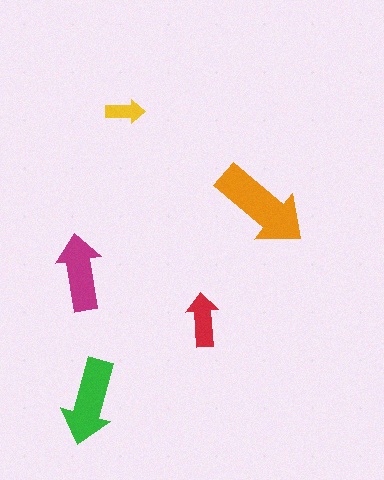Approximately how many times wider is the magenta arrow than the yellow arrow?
About 2 times wider.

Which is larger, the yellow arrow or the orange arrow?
The orange one.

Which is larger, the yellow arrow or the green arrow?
The green one.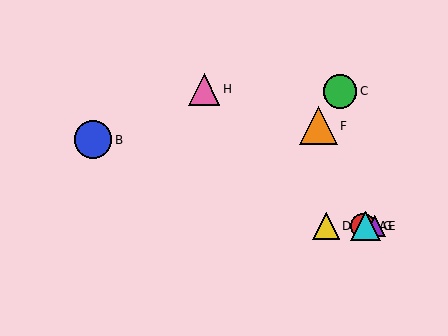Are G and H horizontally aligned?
No, G is at y≈226 and H is at y≈89.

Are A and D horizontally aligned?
Yes, both are at y≈226.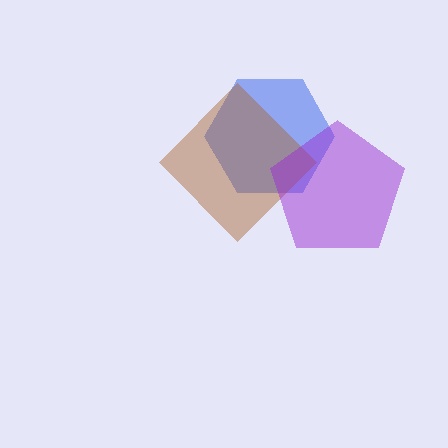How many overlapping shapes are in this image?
There are 3 overlapping shapes in the image.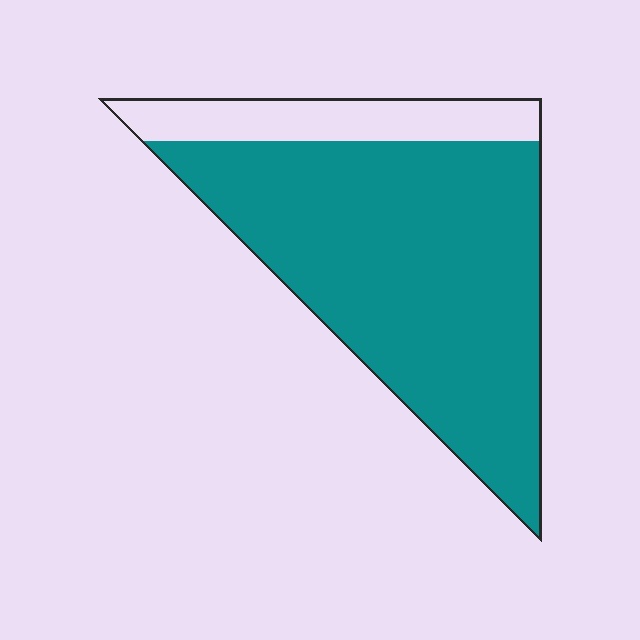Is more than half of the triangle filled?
Yes.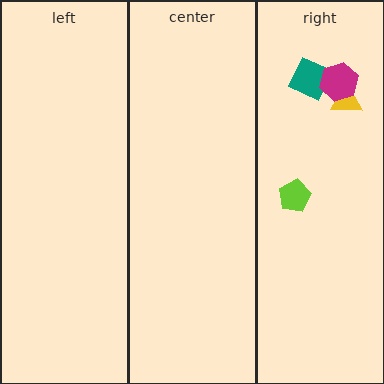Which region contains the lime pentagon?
The right region.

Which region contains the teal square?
The right region.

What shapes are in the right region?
The teal square, the yellow triangle, the lime pentagon, the magenta hexagon.